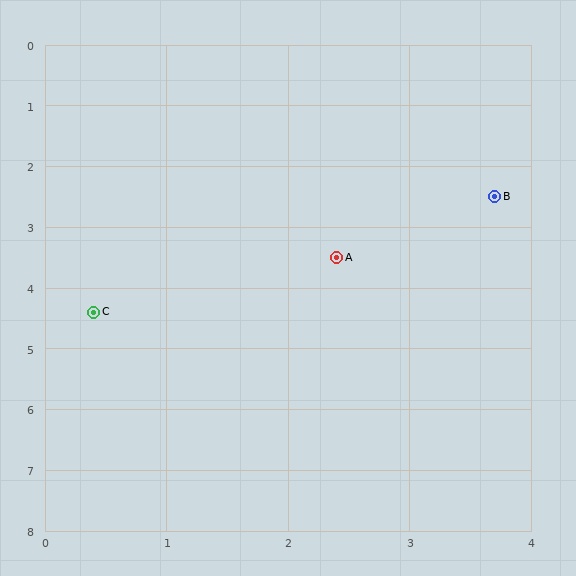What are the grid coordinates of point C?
Point C is at approximately (0.4, 4.4).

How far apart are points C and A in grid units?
Points C and A are about 2.2 grid units apart.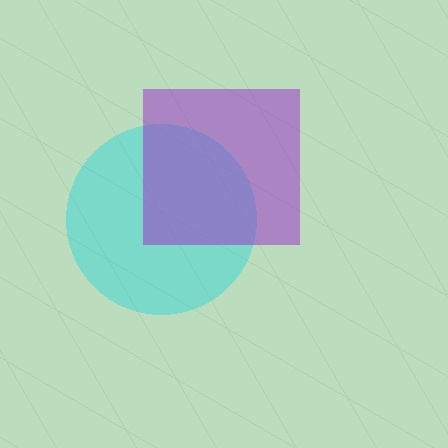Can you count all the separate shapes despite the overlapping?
Yes, there are 2 separate shapes.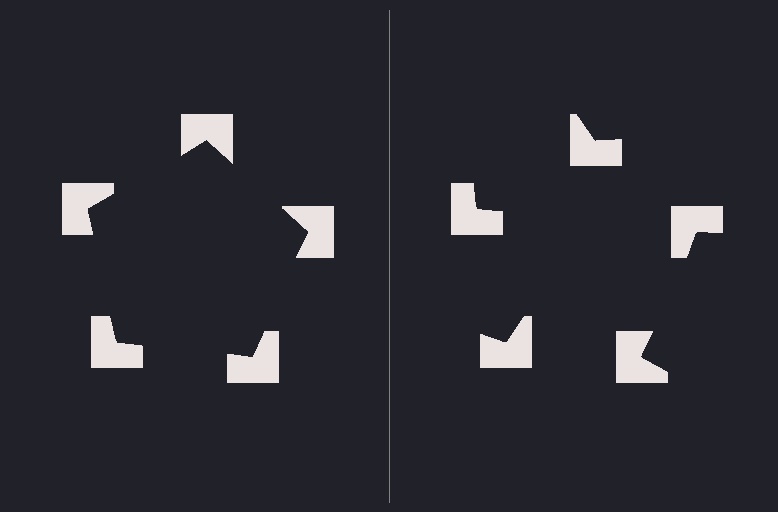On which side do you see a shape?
An illusory pentagon appears on the left side. On the right side the wedge cuts are rotated, so no coherent shape forms.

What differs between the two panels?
The notched squares are positioned identically on both sides; only the wedge orientations differ. On the left they align to a pentagon; on the right they are misaligned.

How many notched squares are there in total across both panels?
10 — 5 on each side.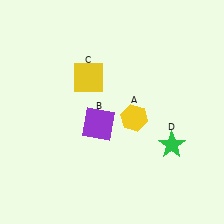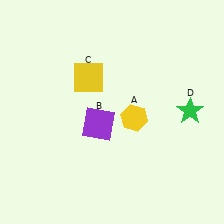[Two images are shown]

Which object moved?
The green star (D) moved up.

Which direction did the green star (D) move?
The green star (D) moved up.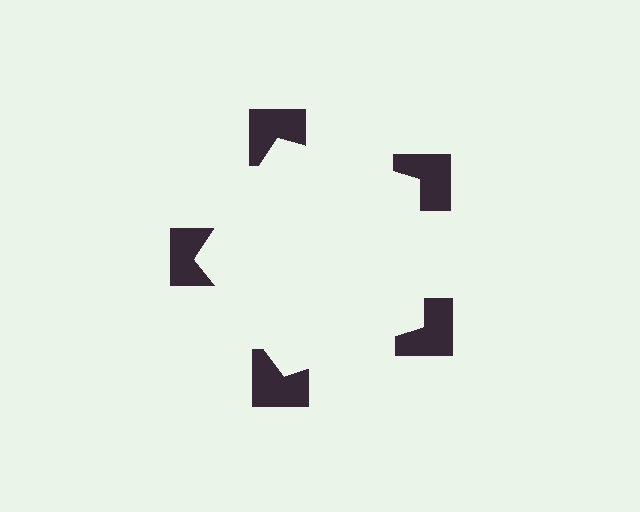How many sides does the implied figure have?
5 sides.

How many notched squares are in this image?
There are 5 — one at each vertex of the illusory pentagon.